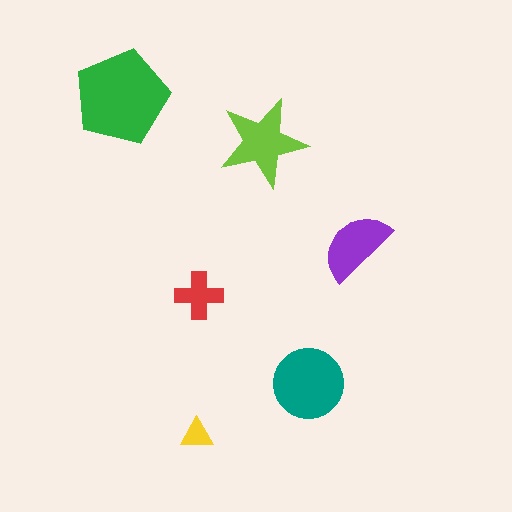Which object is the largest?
The green pentagon.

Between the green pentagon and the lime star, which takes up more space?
The green pentagon.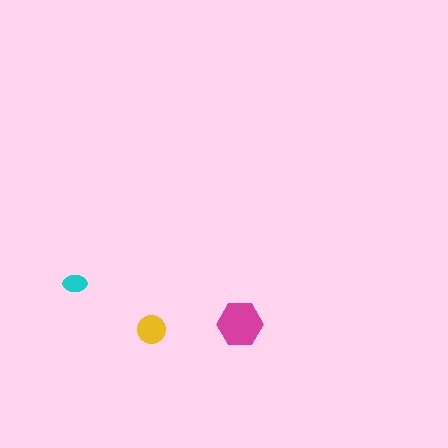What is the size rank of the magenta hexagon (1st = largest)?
1st.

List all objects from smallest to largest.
The cyan ellipse, the yellow circle, the magenta hexagon.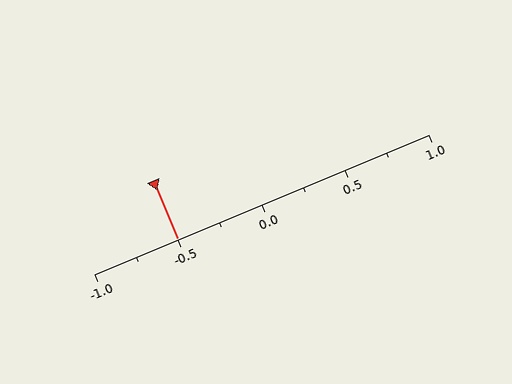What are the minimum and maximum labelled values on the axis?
The axis runs from -1.0 to 1.0.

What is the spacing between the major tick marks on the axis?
The major ticks are spaced 0.5 apart.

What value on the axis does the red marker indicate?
The marker indicates approximately -0.5.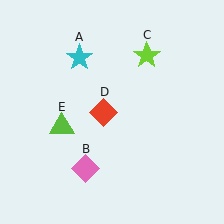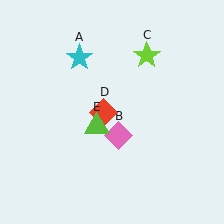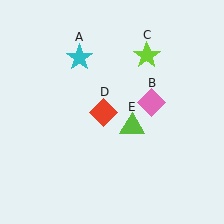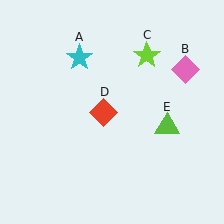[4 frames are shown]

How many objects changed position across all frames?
2 objects changed position: pink diamond (object B), lime triangle (object E).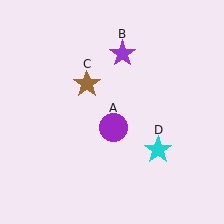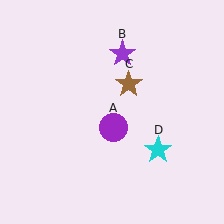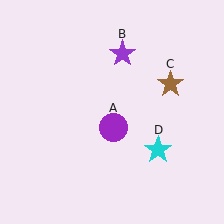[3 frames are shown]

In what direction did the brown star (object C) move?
The brown star (object C) moved right.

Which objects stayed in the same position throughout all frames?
Purple circle (object A) and purple star (object B) and cyan star (object D) remained stationary.